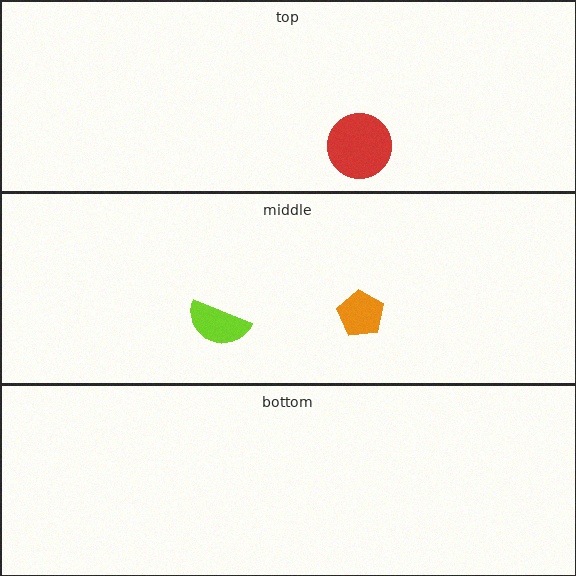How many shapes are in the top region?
1.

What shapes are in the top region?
The red circle.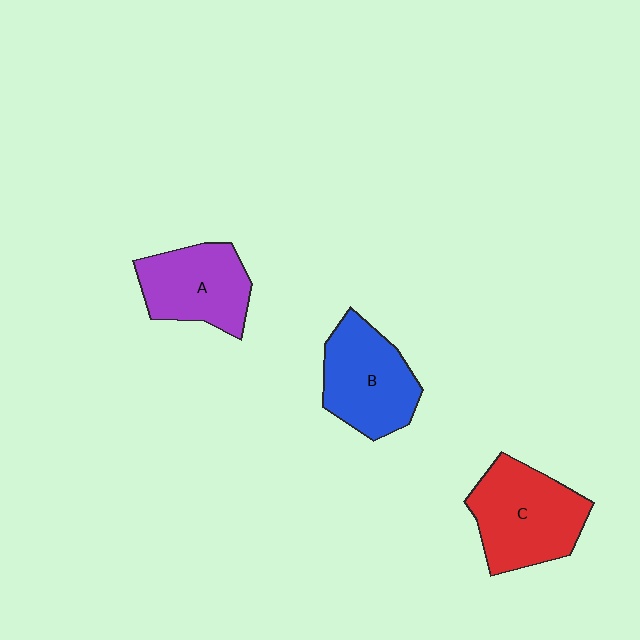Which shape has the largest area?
Shape C (red).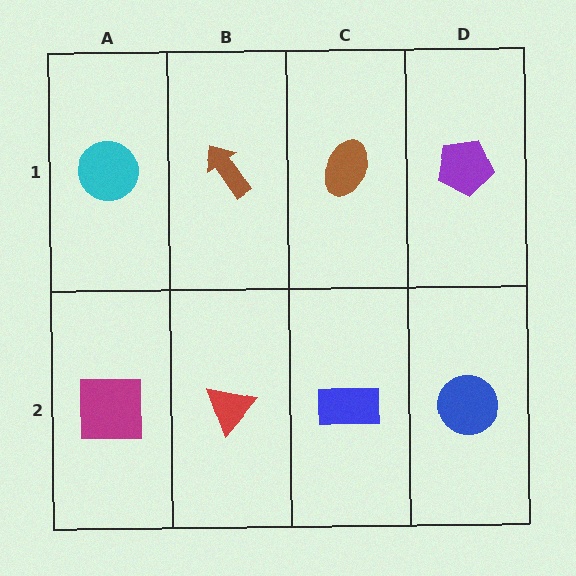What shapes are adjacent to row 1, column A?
A magenta square (row 2, column A), a brown arrow (row 1, column B).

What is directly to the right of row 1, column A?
A brown arrow.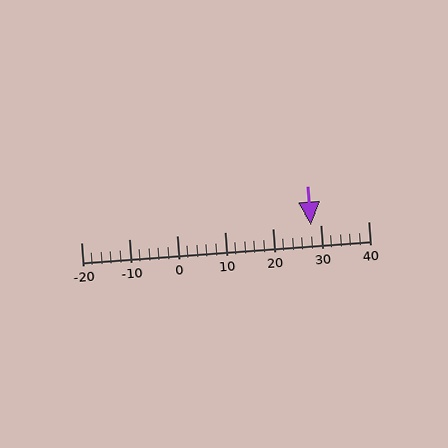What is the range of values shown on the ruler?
The ruler shows values from -20 to 40.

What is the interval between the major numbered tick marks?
The major tick marks are spaced 10 units apart.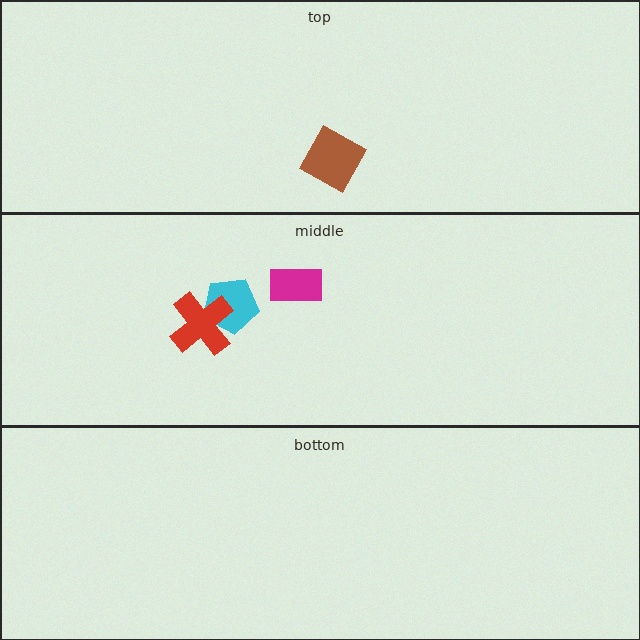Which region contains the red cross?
The middle region.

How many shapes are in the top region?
1.